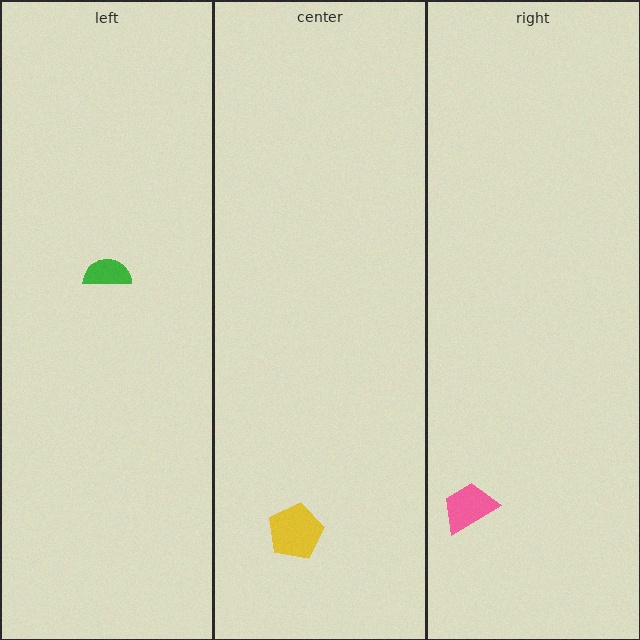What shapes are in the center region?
The yellow pentagon.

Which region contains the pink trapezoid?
The right region.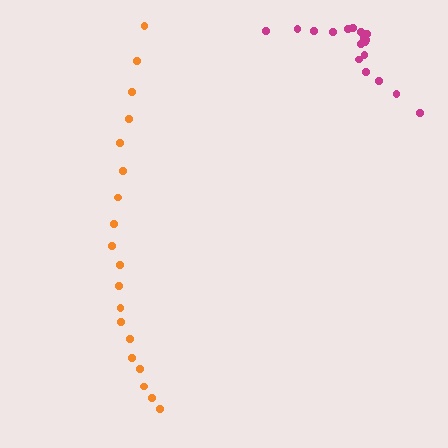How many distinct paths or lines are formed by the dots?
There are 2 distinct paths.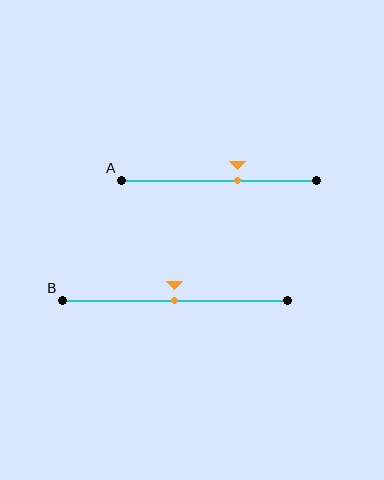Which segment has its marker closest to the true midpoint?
Segment B has its marker closest to the true midpoint.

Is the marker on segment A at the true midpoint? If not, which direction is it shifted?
No, the marker on segment A is shifted to the right by about 10% of the segment length.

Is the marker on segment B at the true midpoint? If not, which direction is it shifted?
Yes, the marker on segment B is at the true midpoint.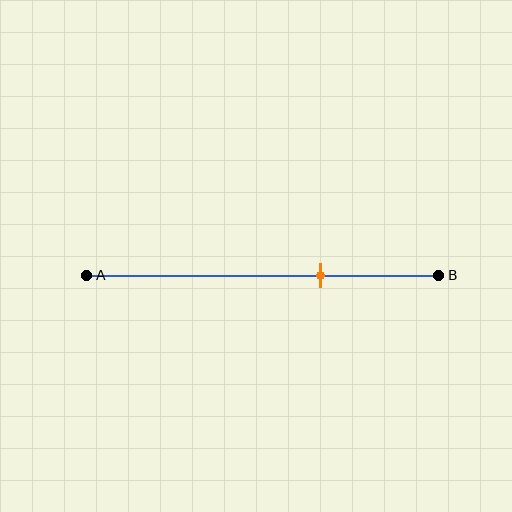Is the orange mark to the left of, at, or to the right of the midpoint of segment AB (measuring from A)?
The orange mark is to the right of the midpoint of segment AB.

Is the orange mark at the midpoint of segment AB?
No, the mark is at about 65% from A, not at the 50% midpoint.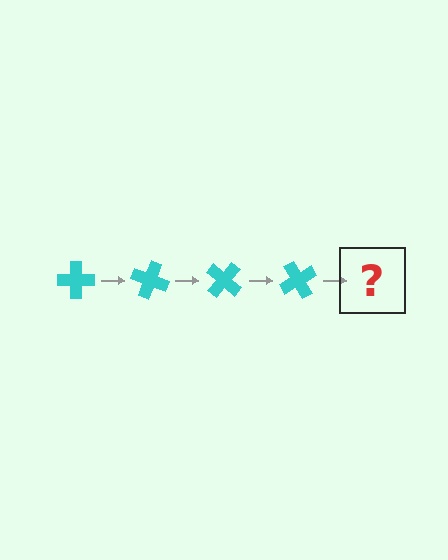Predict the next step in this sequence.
The next step is a cyan cross rotated 80 degrees.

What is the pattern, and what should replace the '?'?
The pattern is that the cross rotates 20 degrees each step. The '?' should be a cyan cross rotated 80 degrees.